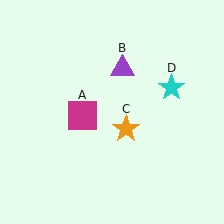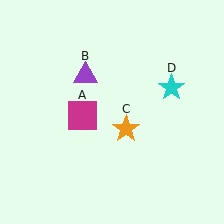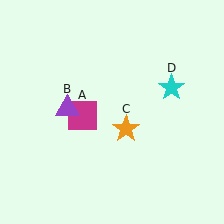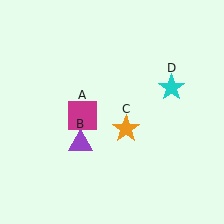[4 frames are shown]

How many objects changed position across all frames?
1 object changed position: purple triangle (object B).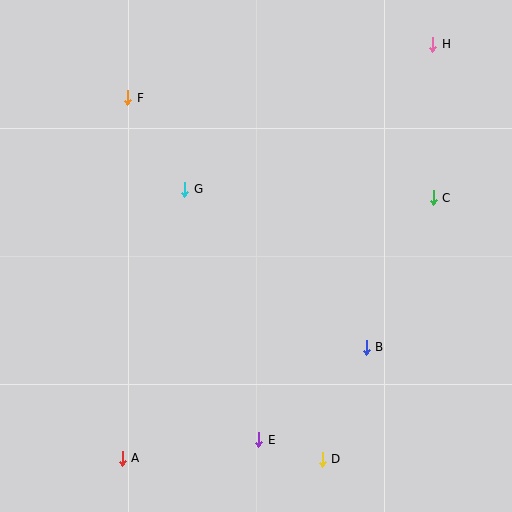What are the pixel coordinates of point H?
Point H is at (433, 44).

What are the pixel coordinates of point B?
Point B is at (366, 347).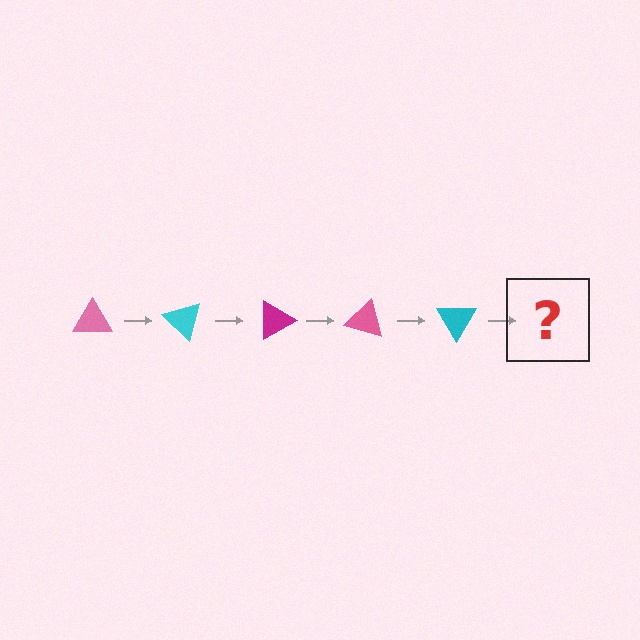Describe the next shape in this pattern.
It should be a magenta triangle, rotated 225 degrees from the start.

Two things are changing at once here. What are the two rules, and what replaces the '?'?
The two rules are that it rotates 45 degrees each step and the color cycles through pink, cyan, and magenta. The '?' should be a magenta triangle, rotated 225 degrees from the start.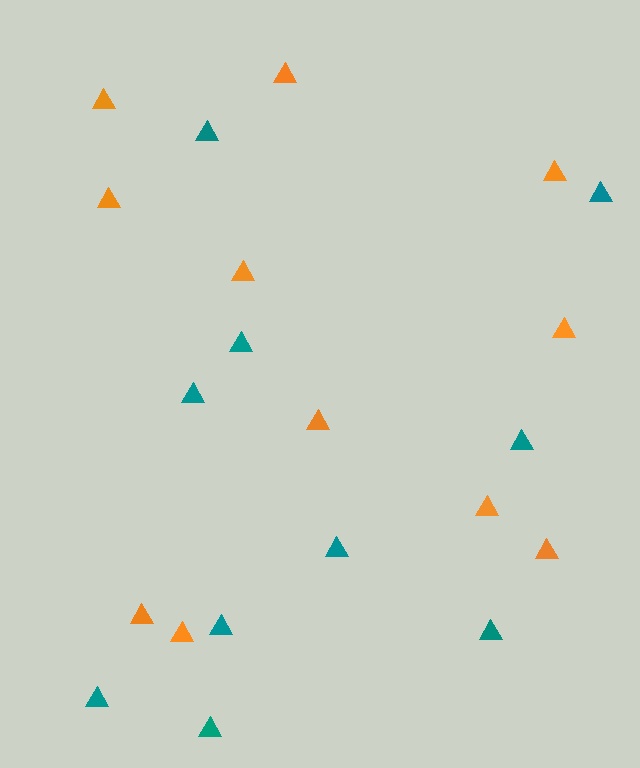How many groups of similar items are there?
There are 2 groups: one group of teal triangles (10) and one group of orange triangles (11).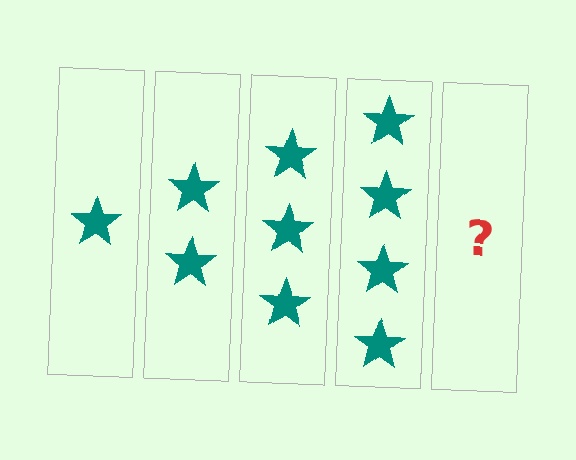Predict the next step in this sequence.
The next step is 5 stars.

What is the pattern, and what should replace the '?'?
The pattern is that each step adds one more star. The '?' should be 5 stars.